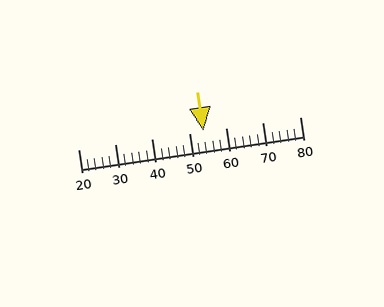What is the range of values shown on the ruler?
The ruler shows values from 20 to 80.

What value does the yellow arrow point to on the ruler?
The yellow arrow points to approximately 54.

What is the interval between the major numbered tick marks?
The major tick marks are spaced 10 units apart.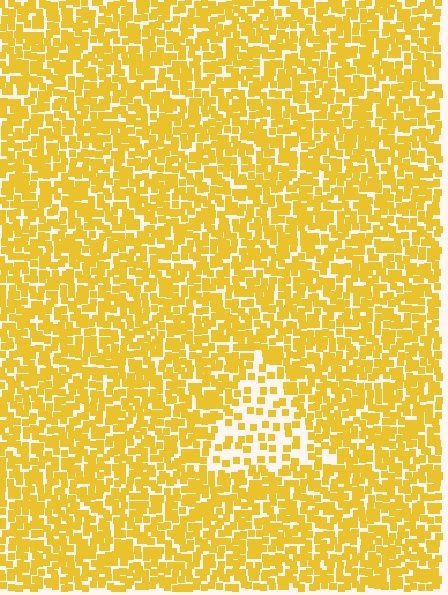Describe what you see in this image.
The image contains small yellow elements arranged at two different densities. A triangle-shaped region is visible where the elements are less densely packed than the surrounding area.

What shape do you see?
I see a triangle.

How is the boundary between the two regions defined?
The boundary is defined by a change in element density (approximately 2.4x ratio). All elements are the same color, size, and shape.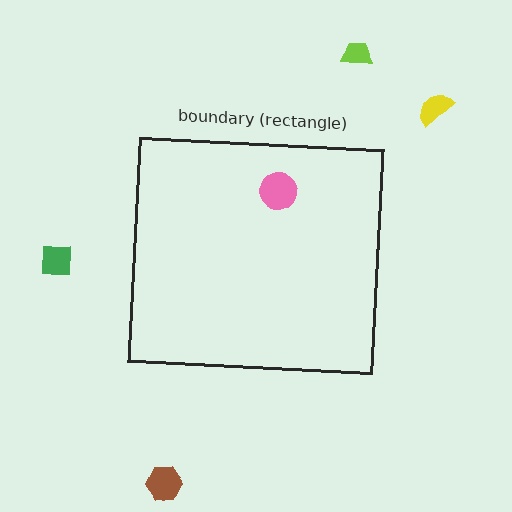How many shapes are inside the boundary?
1 inside, 4 outside.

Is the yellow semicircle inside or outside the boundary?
Outside.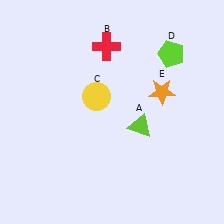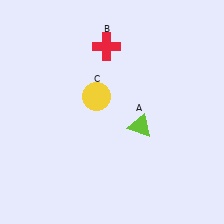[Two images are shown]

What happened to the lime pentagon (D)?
The lime pentagon (D) was removed in Image 2. It was in the top-right area of Image 1.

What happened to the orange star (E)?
The orange star (E) was removed in Image 2. It was in the top-right area of Image 1.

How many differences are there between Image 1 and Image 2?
There are 2 differences between the two images.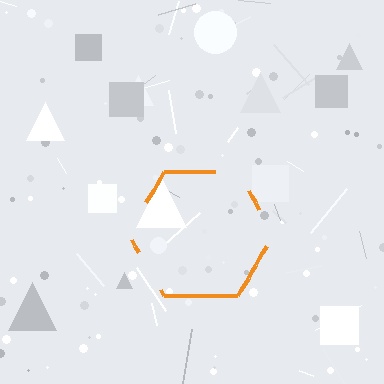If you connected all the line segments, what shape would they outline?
They would outline a hexagon.